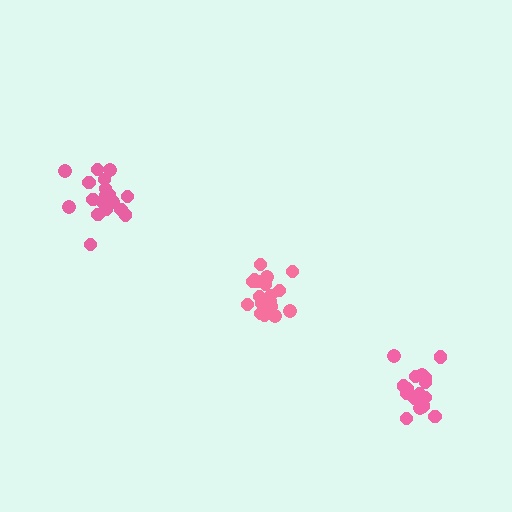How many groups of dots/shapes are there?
There are 3 groups.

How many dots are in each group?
Group 1: 18 dots, Group 2: 20 dots, Group 3: 16 dots (54 total).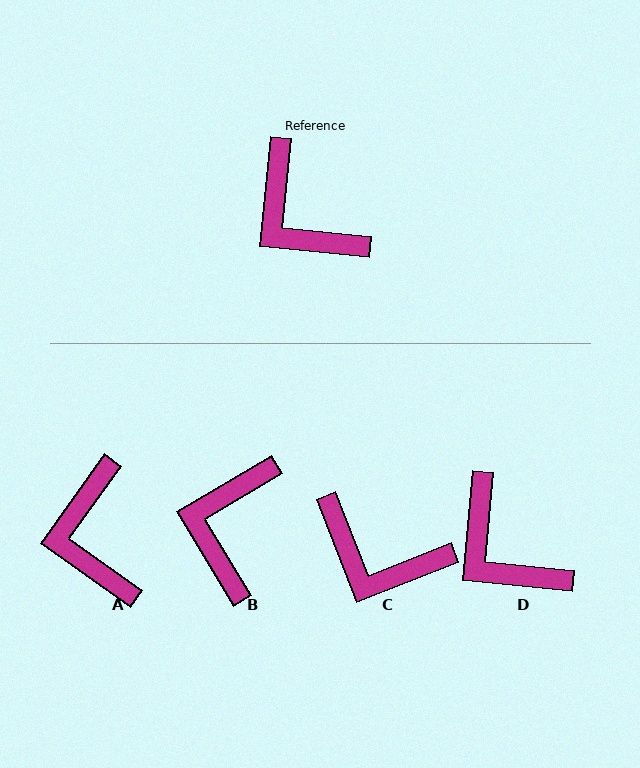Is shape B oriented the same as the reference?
No, it is off by about 54 degrees.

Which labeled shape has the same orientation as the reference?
D.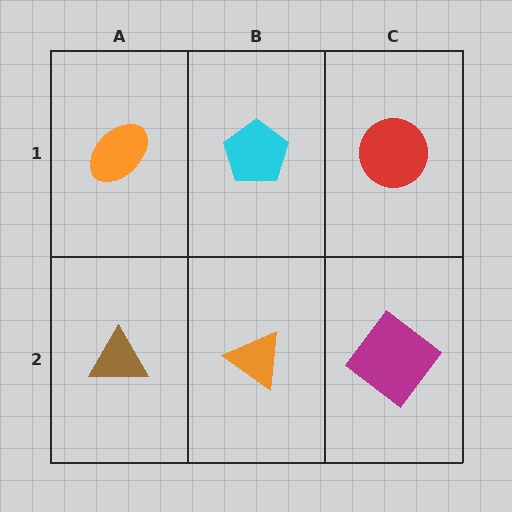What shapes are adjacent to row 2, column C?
A red circle (row 1, column C), an orange triangle (row 2, column B).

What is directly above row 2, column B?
A cyan pentagon.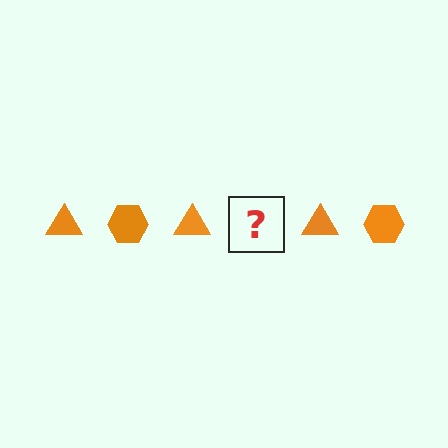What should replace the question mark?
The question mark should be replaced with an orange hexagon.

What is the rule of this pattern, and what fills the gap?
The rule is that the pattern cycles through triangle, hexagon shapes in orange. The gap should be filled with an orange hexagon.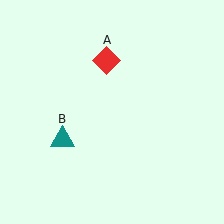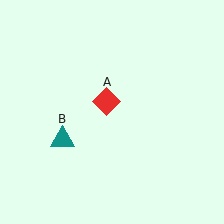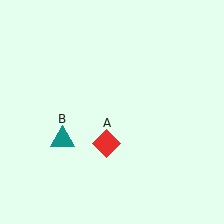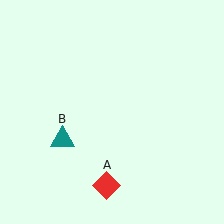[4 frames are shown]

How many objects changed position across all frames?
1 object changed position: red diamond (object A).